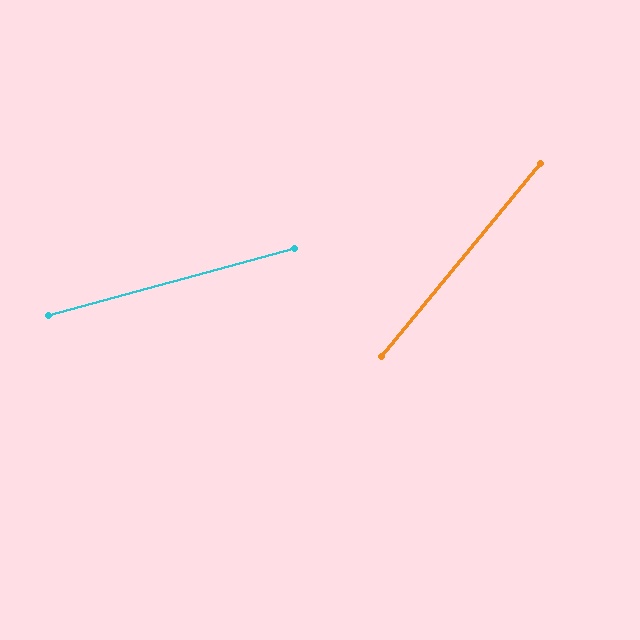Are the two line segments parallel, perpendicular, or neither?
Neither parallel nor perpendicular — they differ by about 35°.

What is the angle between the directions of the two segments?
Approximately 35 degrees.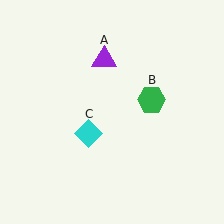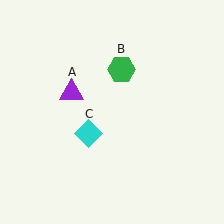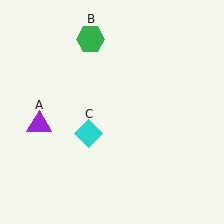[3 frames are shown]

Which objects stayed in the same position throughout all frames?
Cyan diamond (object C) remained stationary.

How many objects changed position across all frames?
2 objects changed position: purple triangle (object A), green hexagon (object B).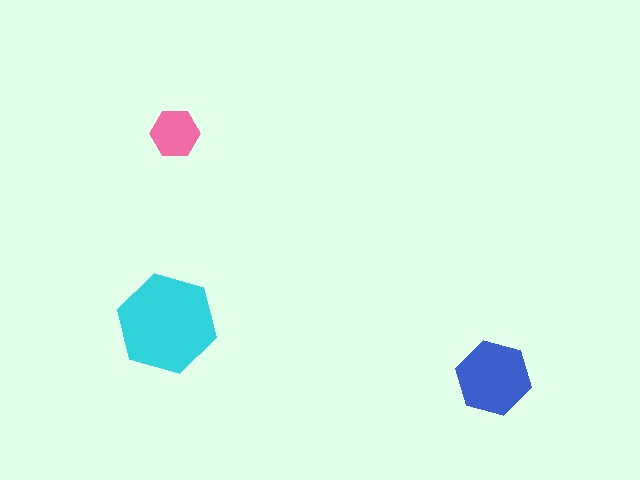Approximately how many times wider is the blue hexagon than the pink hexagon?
About 1.5 times wider.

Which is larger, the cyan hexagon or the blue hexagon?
The cyan one.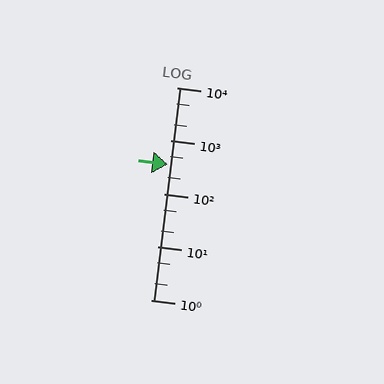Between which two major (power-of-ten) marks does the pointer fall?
The pointer is between 100 and 1000.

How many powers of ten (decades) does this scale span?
The scale spans 4 decades, from 1 to 10000.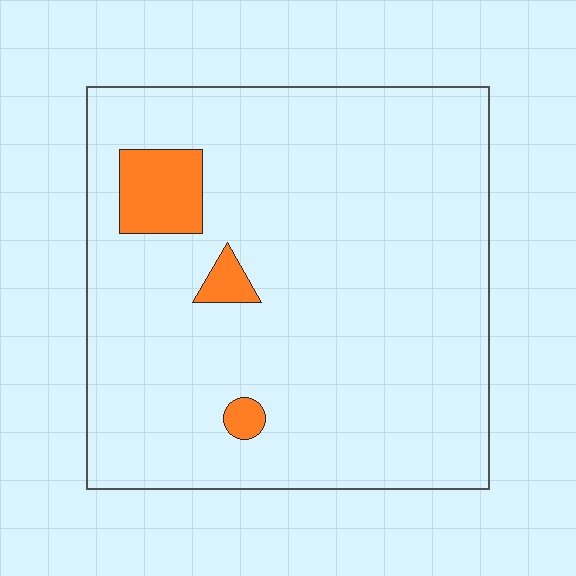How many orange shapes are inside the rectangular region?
3.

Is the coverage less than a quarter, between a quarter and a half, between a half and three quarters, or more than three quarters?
Less than a quarter.